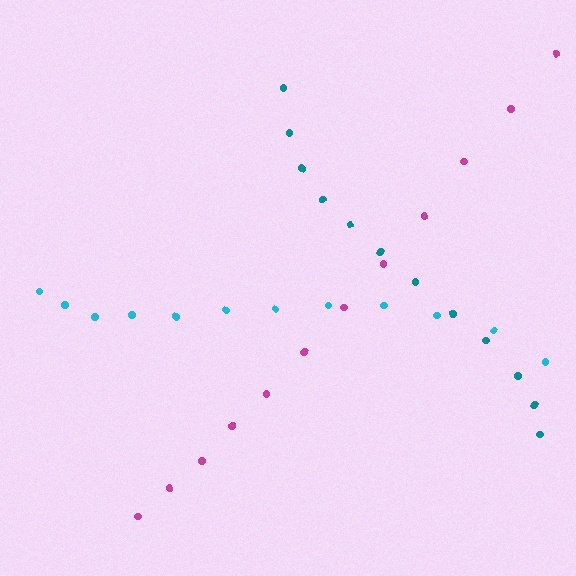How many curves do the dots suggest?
There are 3 distinct paths.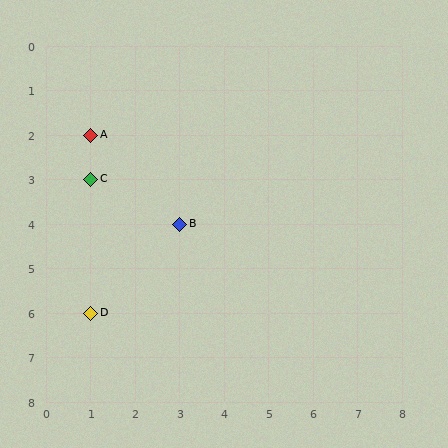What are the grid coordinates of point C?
Point C is at grid coordinates (1, 3).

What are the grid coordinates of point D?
Point D is at grid coordinates (1, 6).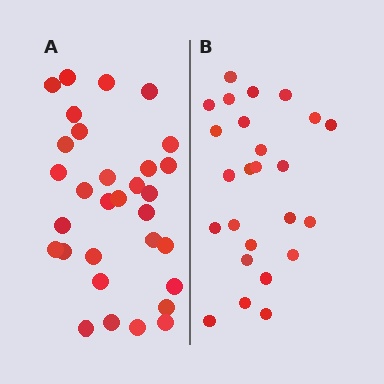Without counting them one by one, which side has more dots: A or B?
Region A (the left region) has more dots.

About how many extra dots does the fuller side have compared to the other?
Region A has about 6 more dots than region B.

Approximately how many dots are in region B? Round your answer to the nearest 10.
About 20 dots. (The exact count is 25, which rounds to 20.)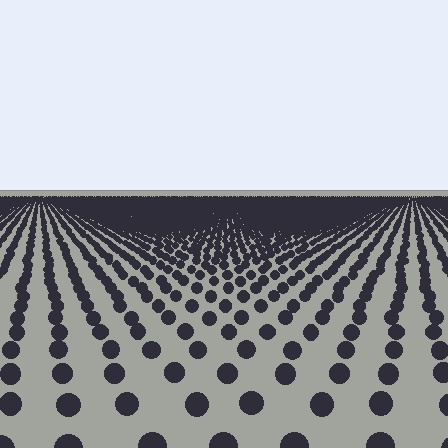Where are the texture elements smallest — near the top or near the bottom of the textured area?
Near the top.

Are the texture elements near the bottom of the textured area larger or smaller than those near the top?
Larger. Near the bottom, elements are closer to the viewer and appear at a bigger on-screen size.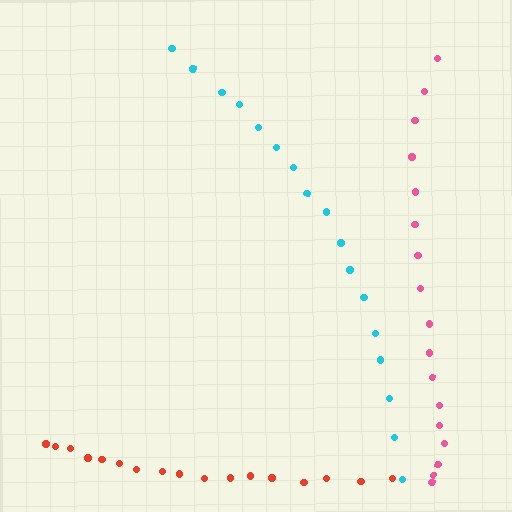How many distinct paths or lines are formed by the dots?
There are 3 distinct paths.